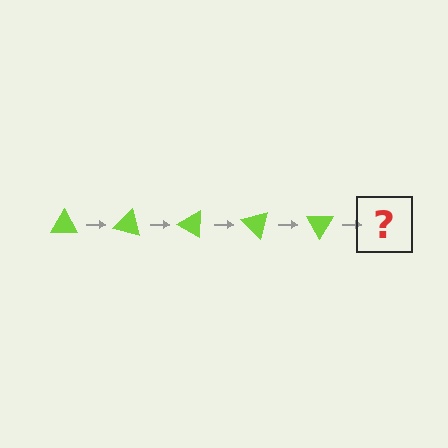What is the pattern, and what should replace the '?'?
The pattern is that the triangle rotates 15 degrees each step. The '?' should be a lime triangle rotated 75 degrees.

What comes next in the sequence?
The next element should be a lime triangle rotated 75 degrees.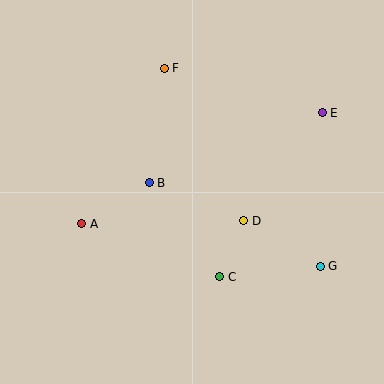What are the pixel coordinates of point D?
Point D is at (244, 221).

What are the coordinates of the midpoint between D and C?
The midpoint between D and C is at (232, 249).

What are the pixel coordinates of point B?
Point B is at (149, 183).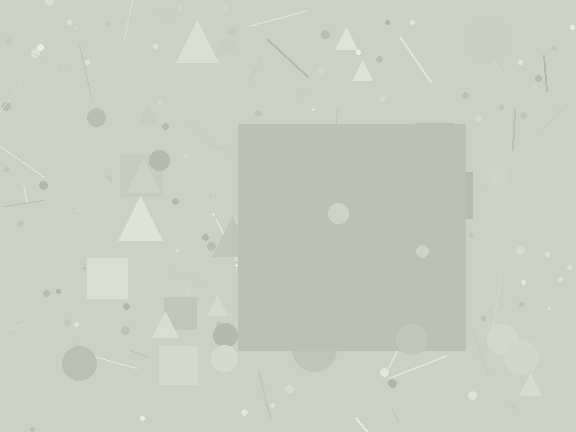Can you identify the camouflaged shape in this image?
The camouflaged shape is a square.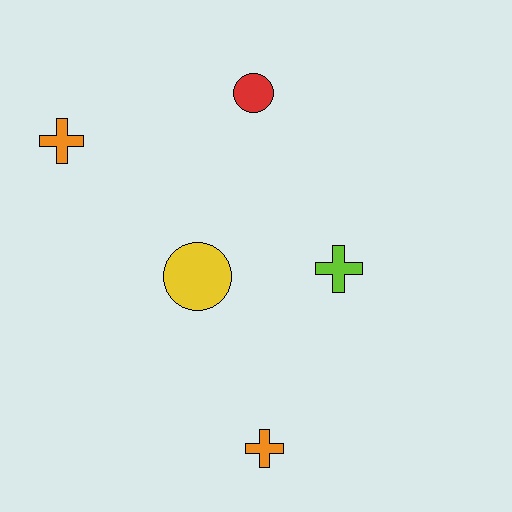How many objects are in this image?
There are 5 objects.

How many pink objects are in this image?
There are no pink objects.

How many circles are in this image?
There are 2 circles.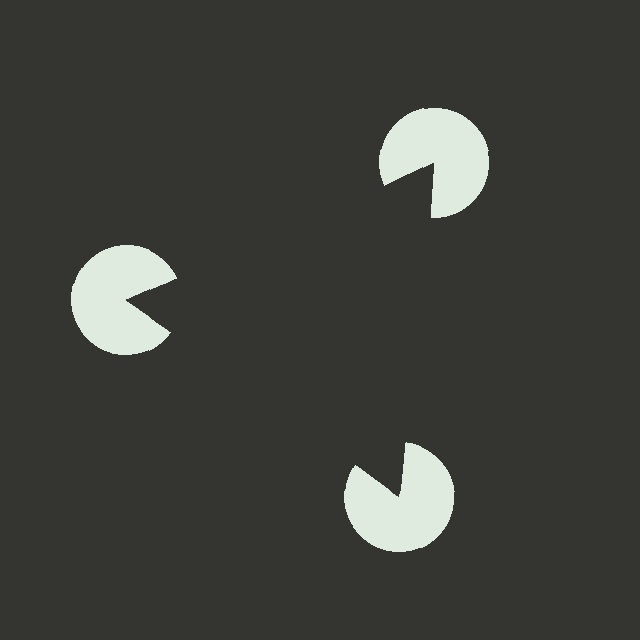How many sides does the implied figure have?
3 sides.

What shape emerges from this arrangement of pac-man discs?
An illusory triangle — its edges are inferred from the aligned wedge cuts in the pac-man discs, not physically drawn.